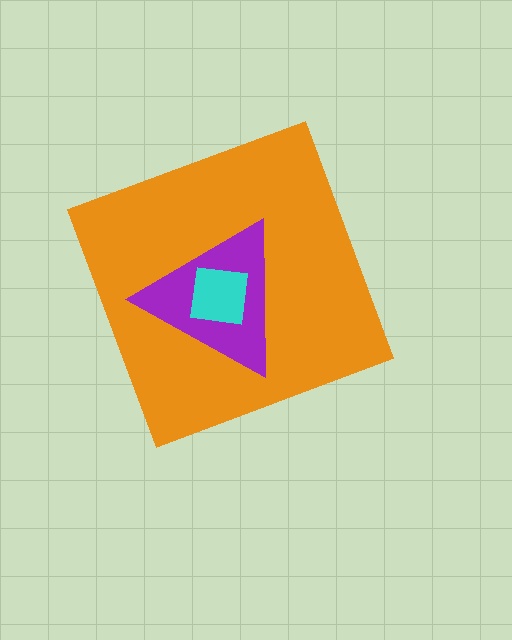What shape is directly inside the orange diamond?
The purple triangle.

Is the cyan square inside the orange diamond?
Yes.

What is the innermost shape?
The cyan square.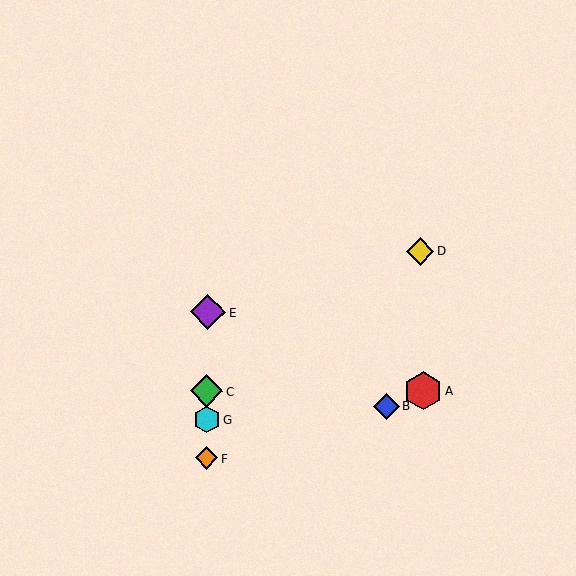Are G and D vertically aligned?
No, G is at x≈207 and D is at x≈421.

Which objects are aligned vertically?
Objects C, E, F, G are aligned vertically.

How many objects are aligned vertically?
4 objects (C, E, F, G) are aligned vertically.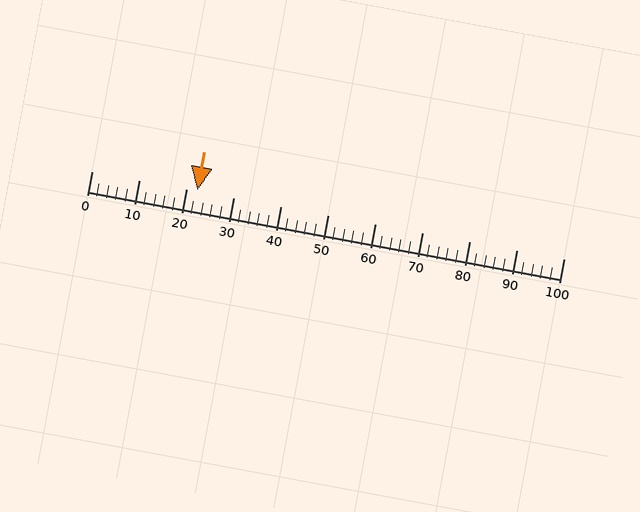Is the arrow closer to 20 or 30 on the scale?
The arrow is closer to 20.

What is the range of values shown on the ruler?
The ruler shows values from 0 to 100.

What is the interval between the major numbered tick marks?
The major tick marks are spaced 10 units apart.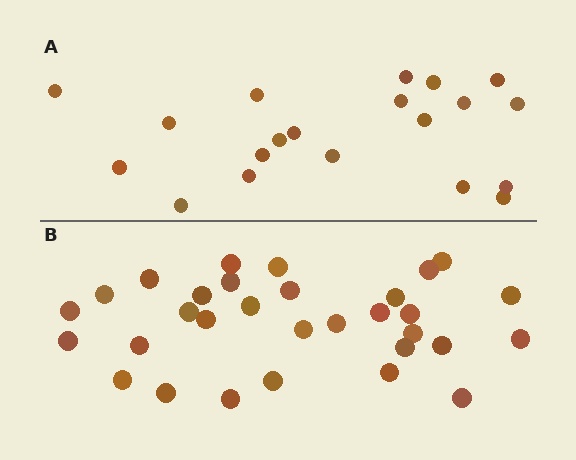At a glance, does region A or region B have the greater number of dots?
Region B (the bottom region) has more dots.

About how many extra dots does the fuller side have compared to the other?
Region B has roughly 12 or so more dots than region A.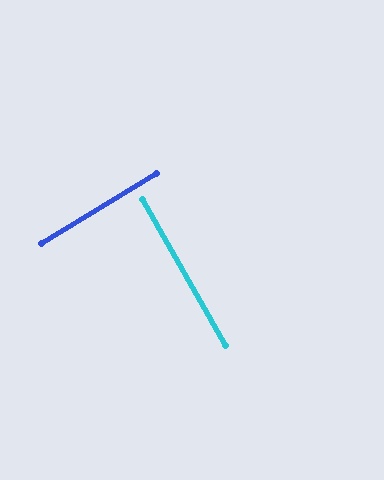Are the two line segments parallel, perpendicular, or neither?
Perpendicular — they meet at approximately 88°.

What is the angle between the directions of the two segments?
Approximately 88 degrees.